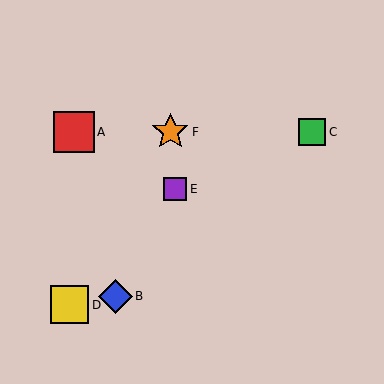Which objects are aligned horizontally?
Objects A, C, F are aligned horizontally.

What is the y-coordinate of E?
Object E is at y≈189.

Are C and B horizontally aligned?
No, C is at y≈132 and B is at y≈296.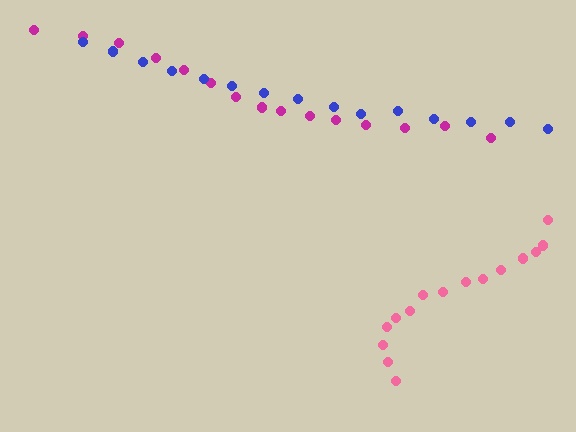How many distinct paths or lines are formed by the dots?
There are 3 distinct paths.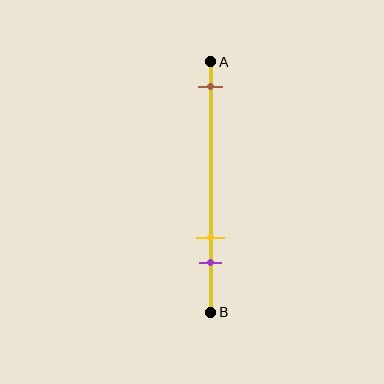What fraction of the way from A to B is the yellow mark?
The yellow mark is approximately 70% (0.7) of the way from A to B.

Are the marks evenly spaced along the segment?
No, the marks are not evenly spaced.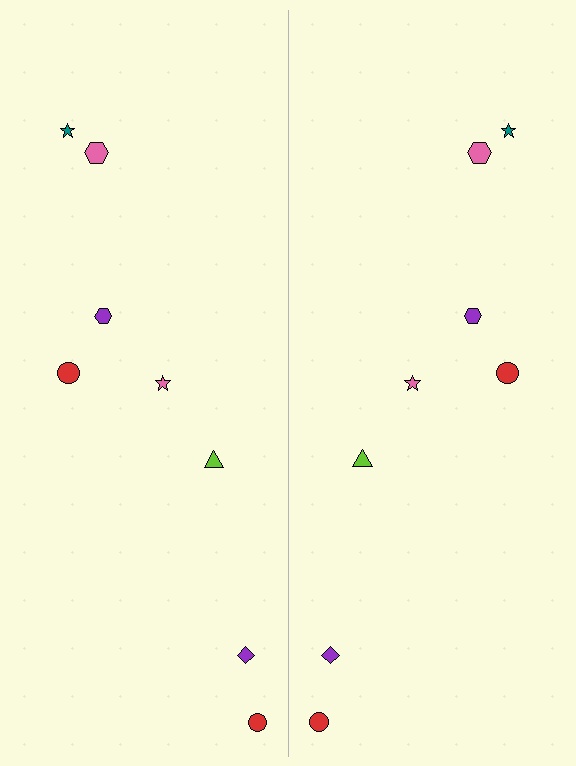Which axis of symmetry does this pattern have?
The pattern has a vertical axis of symmetry running through the center of the image.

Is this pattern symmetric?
Yes, this pattern has bilateral (reflection) symmetry.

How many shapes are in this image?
There are 16 shapes in this image.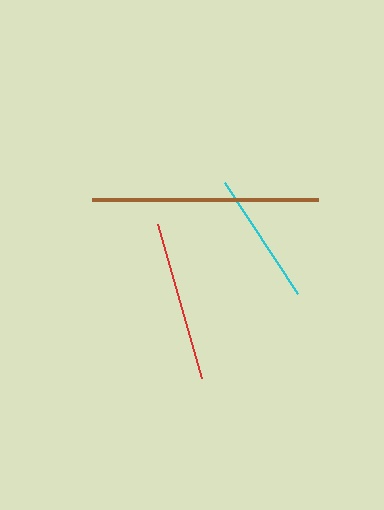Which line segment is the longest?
The brown line is the longest at approximately 226 pixels.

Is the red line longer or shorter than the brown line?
The brown line is longer than the red line.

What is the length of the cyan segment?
The cyan segment is approximately 133 pixels long.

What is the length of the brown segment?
The brown segment is approximately 226 pixels long.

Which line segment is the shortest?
The cyan line is the shortest at approximately 133 pixels.